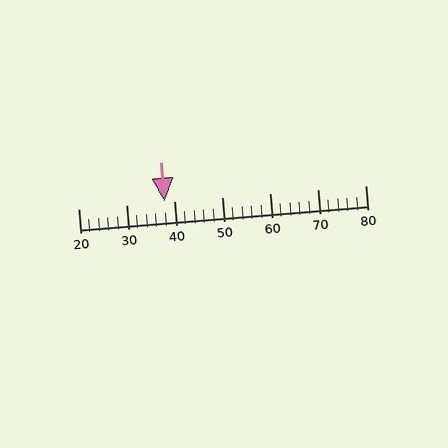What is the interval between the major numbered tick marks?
The major tick marks are spaced 10 units apart.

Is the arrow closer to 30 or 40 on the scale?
The arrow is closer to 40.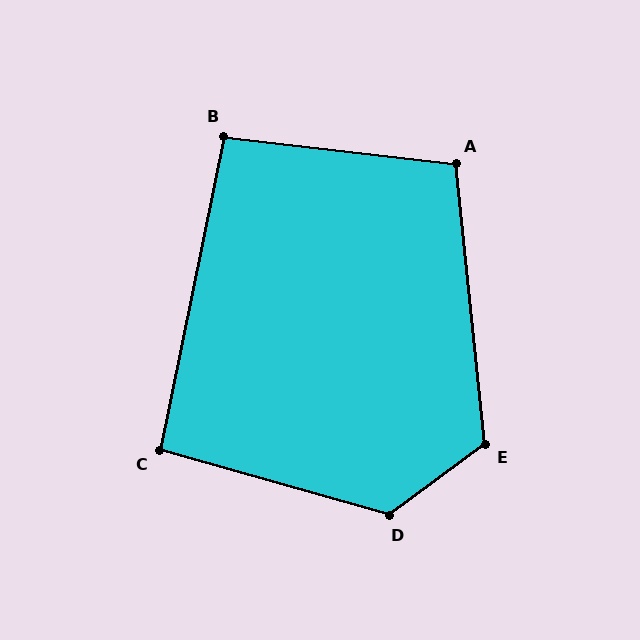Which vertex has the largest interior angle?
D, at approximately 128 degrees.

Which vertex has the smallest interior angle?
C, at approximately 94 degrees.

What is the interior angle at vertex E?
Approximately 120 degrees (obtuse).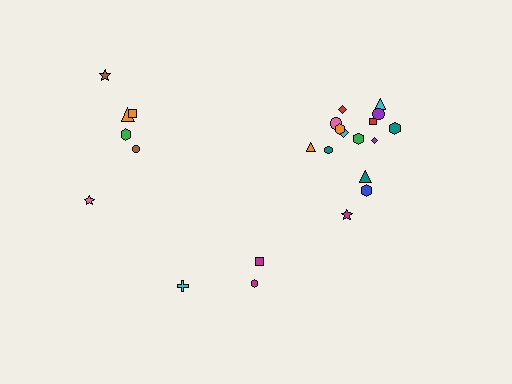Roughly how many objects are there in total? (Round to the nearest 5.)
Roughly 25 objects in total.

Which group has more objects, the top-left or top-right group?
The top-right group.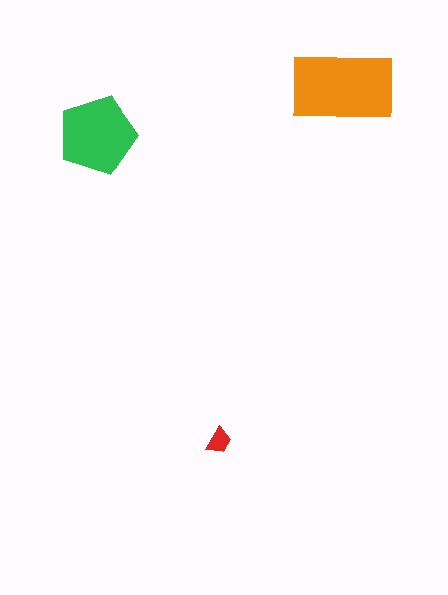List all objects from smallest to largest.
The red trapezoid, the green pentagon, the orange rectangle.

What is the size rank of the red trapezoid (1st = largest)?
3rd.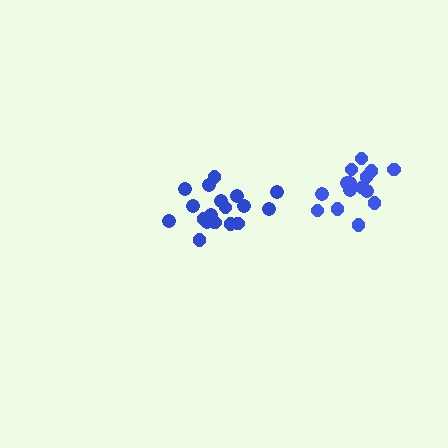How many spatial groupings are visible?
There are 2 spatial groupings.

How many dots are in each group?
Group 1: 15 dots, Group 2: 18 dots (33 total).